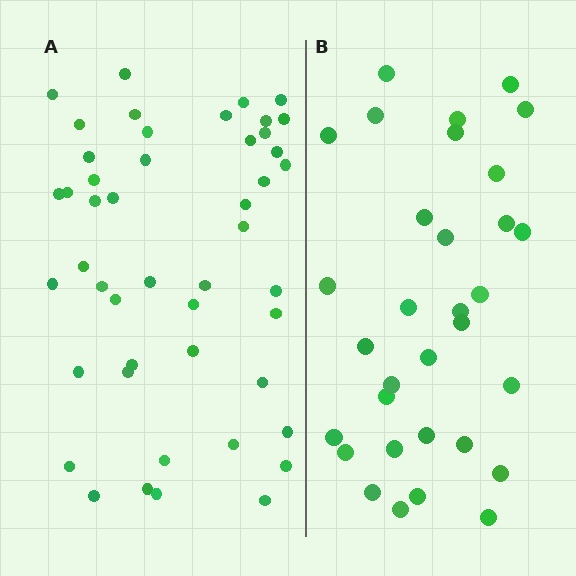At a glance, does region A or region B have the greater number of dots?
Region A (the left region) has more dots.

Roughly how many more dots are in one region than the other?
Region A has approximately 15 more dots than region B.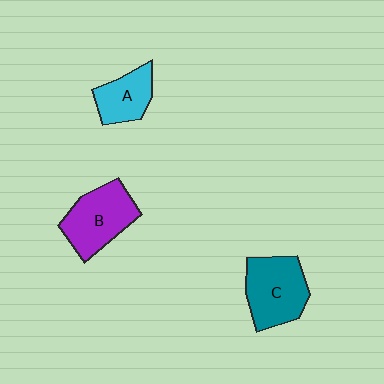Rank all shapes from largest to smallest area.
From largest to smallest: C (teal), B (purple), A (cyan).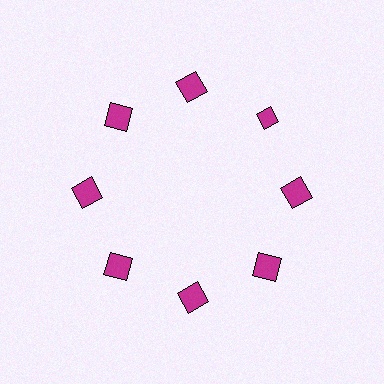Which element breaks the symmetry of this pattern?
The magenta diamond at roughly the 2 o'clock position breaks the symmetry. All other shapes are magenta squares.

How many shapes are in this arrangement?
There are 8 shapes arranged in a ring pattern.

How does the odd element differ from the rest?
It has a different shape: diamond instead of square.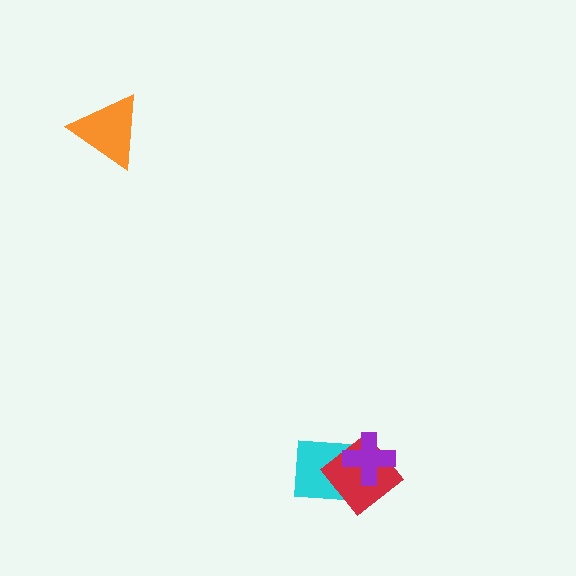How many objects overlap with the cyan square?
2 objects overlap with the cyan square.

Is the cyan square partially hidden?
Yes, it is partially covered by another shape.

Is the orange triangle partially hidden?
No, no other shape covers it.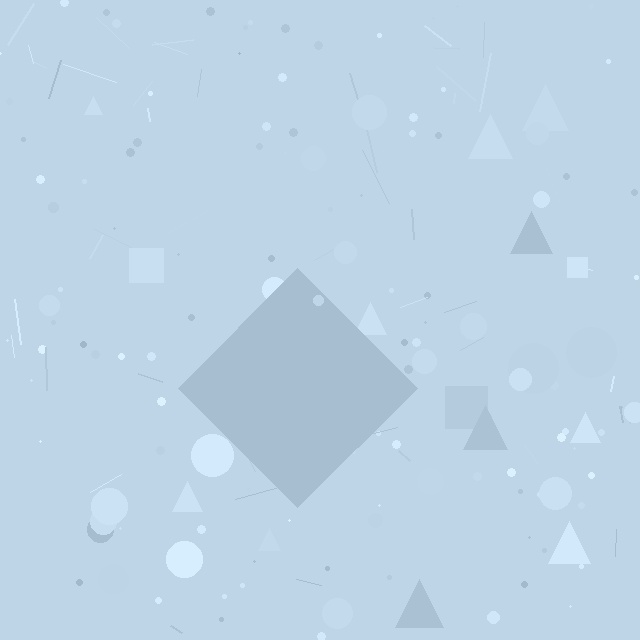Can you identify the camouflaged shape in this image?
The camouflaged shape is a diamond.